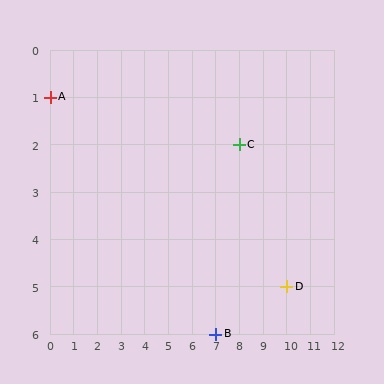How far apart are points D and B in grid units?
Points D and B are 3 columns and 1 row apart (about 3.2 grid units diagonally).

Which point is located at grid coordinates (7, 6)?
Point B is at (7, 6).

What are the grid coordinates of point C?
Point C is at grid coordinates (8, 2).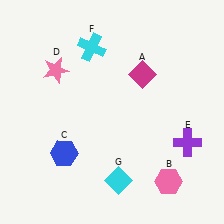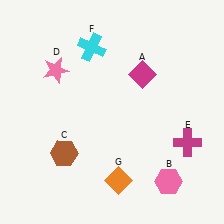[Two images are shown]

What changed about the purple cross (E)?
In Image 1, E is purple. In Image 2, it changed to magenta.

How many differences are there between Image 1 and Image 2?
There are 3 differences between the two images.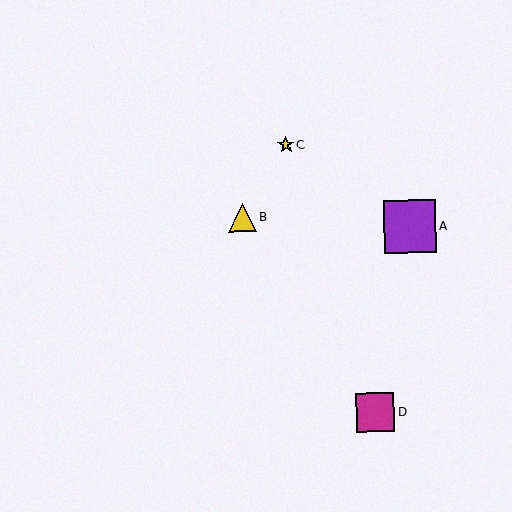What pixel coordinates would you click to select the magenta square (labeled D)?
Click at (375, 412) to select the magenta square D.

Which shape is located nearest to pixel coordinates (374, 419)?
The magenta square (labeled D) at (375, 412) is nearest to that location.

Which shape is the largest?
The purple square (labeled A) is the largest.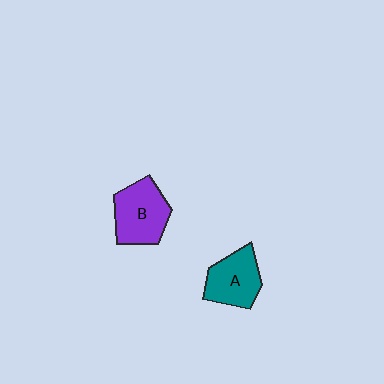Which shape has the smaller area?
Shape A (teal).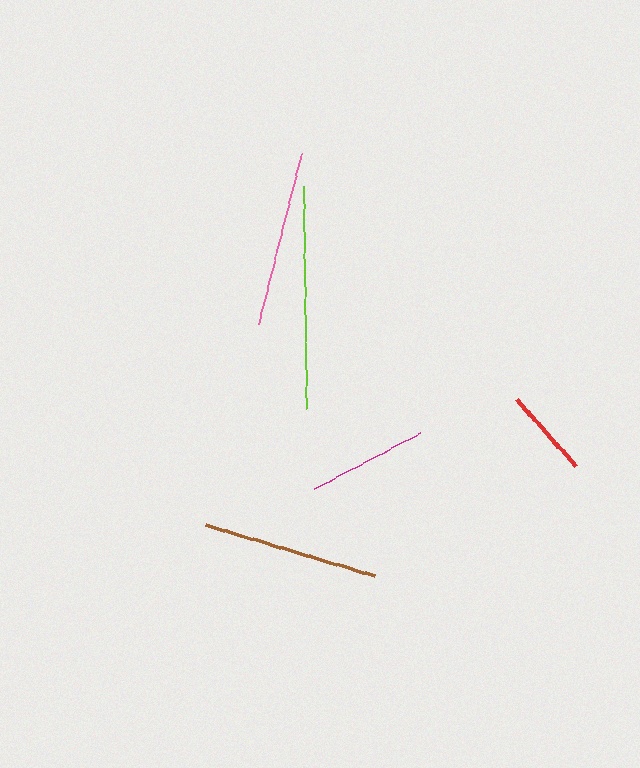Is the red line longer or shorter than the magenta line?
The magenta line is longer than the red line.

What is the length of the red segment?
The red segment is approximately 90 pixels long.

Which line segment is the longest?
The lime line is the longest at approximately 223 pixels.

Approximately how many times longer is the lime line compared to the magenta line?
The lime line is approximately 1.9 times the length of the magenta line.